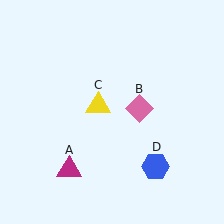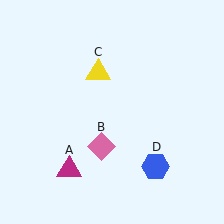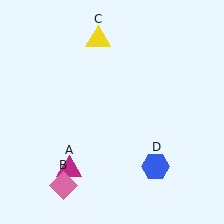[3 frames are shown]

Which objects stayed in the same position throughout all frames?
Magenta triangle (object A) and blue hexagon (object D) remained stationary.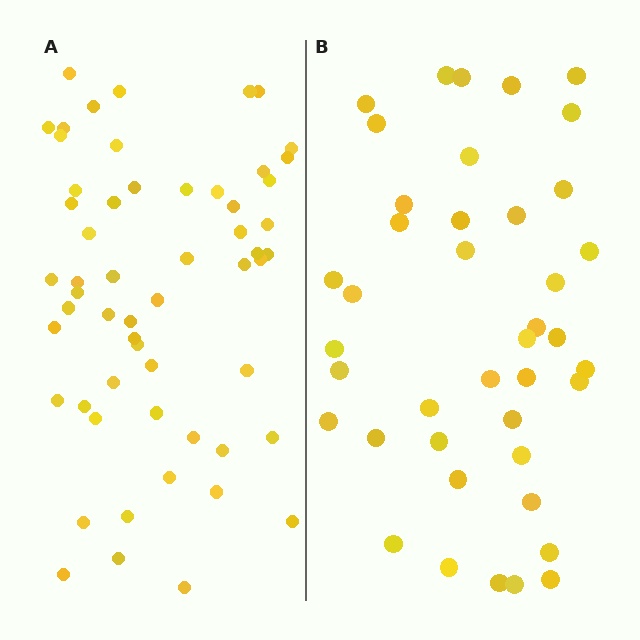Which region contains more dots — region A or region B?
Region A (the left region) has more dots.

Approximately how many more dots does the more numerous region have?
Region A has approximately 15 more dots than region B.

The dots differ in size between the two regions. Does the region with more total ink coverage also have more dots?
No. Region B has more total ink coverage because its dots are larger, but region A actually contains more individual dots. Total area can be misleading — the number of items is what matters here.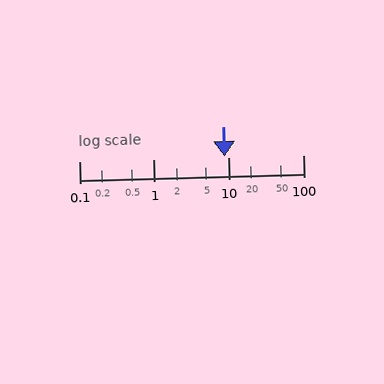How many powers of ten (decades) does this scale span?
The scale spans 3 decades, from 0.1 to 100.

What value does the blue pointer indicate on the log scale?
The pointer indicates approximately 9.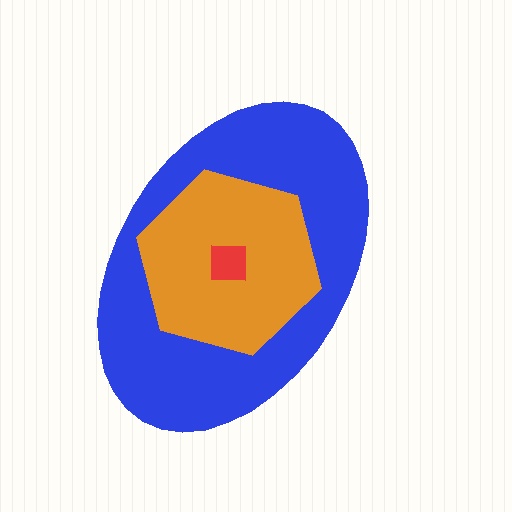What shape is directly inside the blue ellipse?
The orange hexagon.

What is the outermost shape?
The blue ellipse.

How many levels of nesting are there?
3.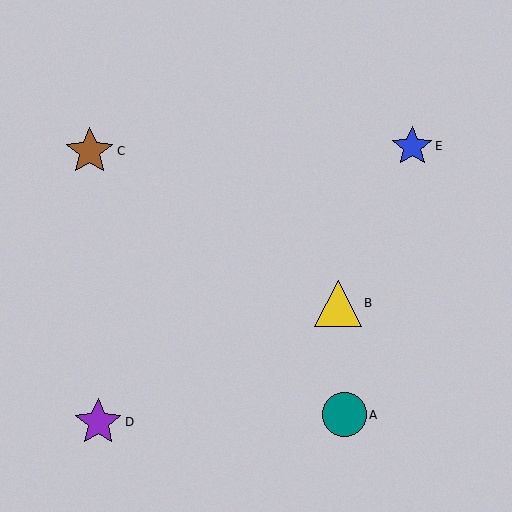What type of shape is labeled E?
Shape E is a blue star.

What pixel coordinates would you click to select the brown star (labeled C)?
Click at (90, 151) to select the brown star C.